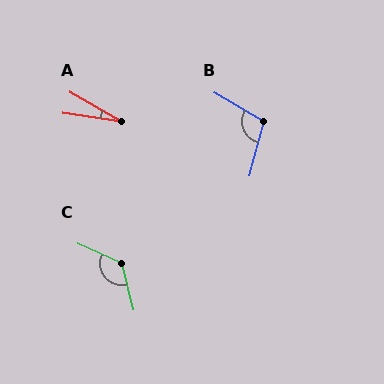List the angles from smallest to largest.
A (21°), B (107°), C (128°).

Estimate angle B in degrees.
Approximately 107 degrees.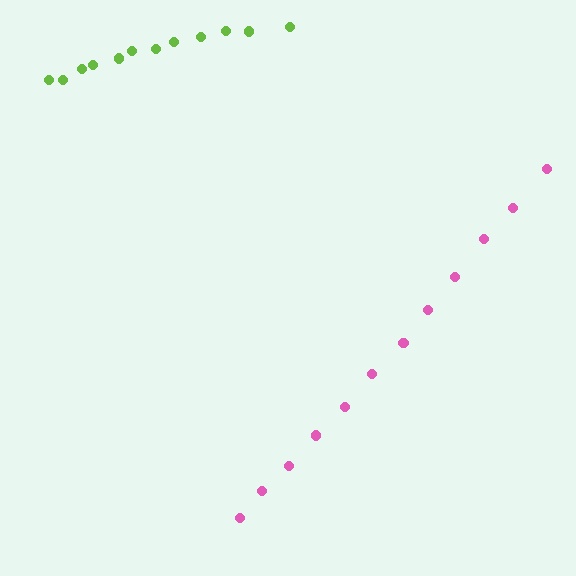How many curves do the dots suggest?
There are 2 distinct paths.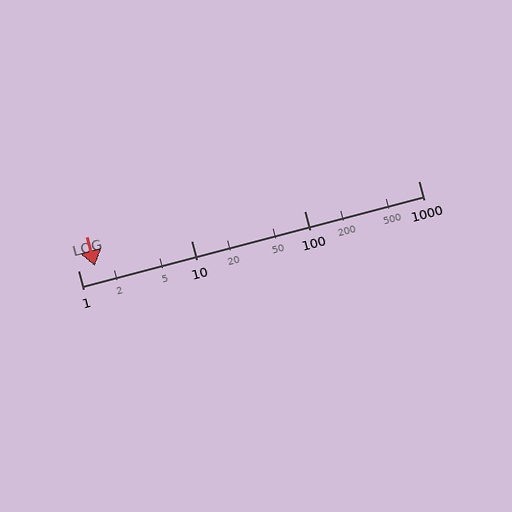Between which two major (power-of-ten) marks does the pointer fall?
The pointer is between 1 and 10.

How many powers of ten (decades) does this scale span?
The scale spans 3 decades, from 1 to 1000.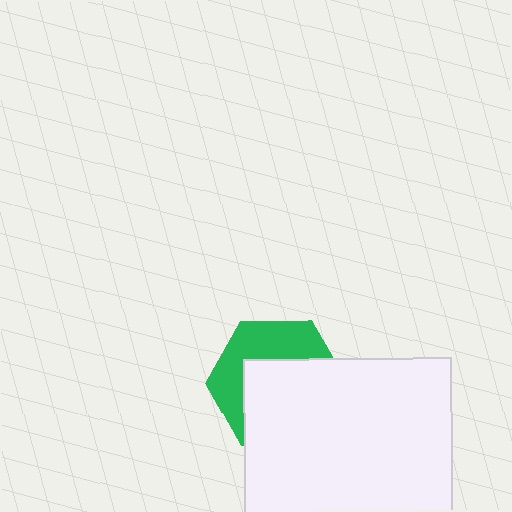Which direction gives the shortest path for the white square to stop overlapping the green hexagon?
Moving down gives the shortest separation.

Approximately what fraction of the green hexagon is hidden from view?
Roughly 58% of the green hexagon is hidden behind the white square.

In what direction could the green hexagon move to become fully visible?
The green hexagon could move up. That would shift it out from behind the white square entirely.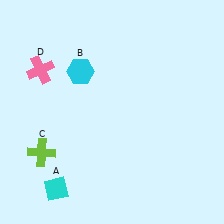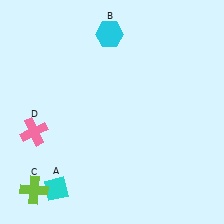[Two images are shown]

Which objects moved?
The objects that moved are: the cyan hexagon (B), the lime cross (C), the pink cross (D).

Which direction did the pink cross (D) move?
The pink cross (D) moved down.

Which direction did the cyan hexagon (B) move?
The cyan hexagon (B) moved up.